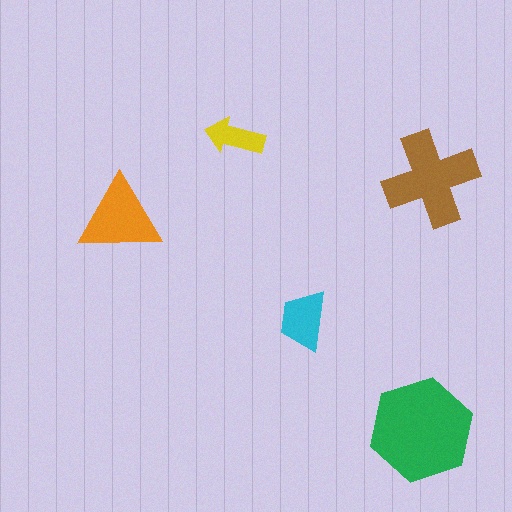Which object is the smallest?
The yellow arrow.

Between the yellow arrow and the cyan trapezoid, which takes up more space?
The cyan trapezoid.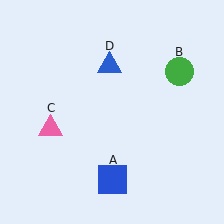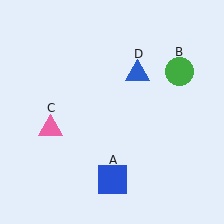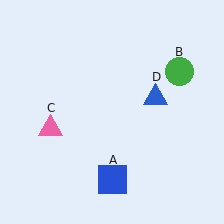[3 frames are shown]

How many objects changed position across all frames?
1 object changed position: blue triangle (object D).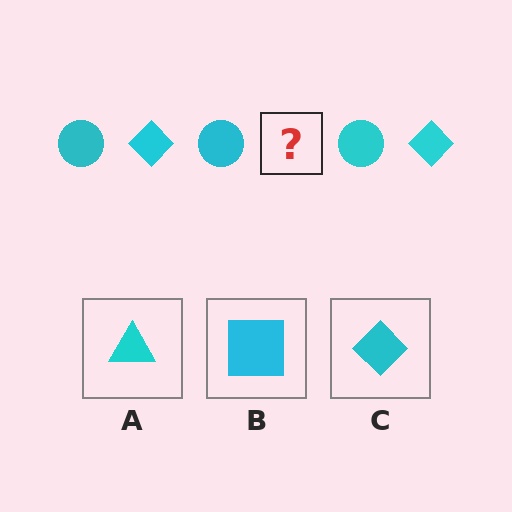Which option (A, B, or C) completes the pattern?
C.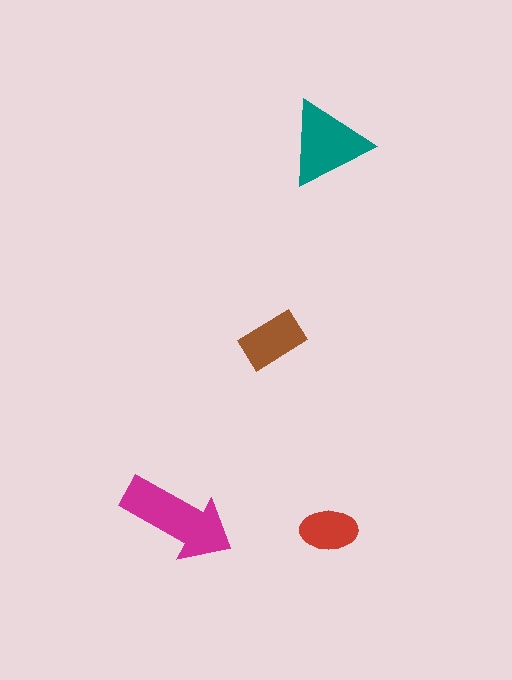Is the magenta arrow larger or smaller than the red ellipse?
Larger.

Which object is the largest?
The magenta arrow.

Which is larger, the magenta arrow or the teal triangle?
The magenta arrow.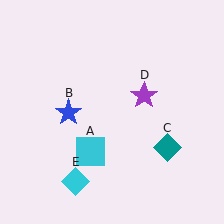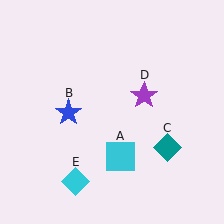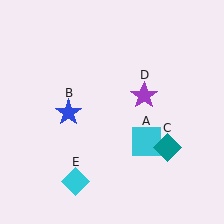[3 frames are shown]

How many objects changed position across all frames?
1 object changed position: cyan square (object A).